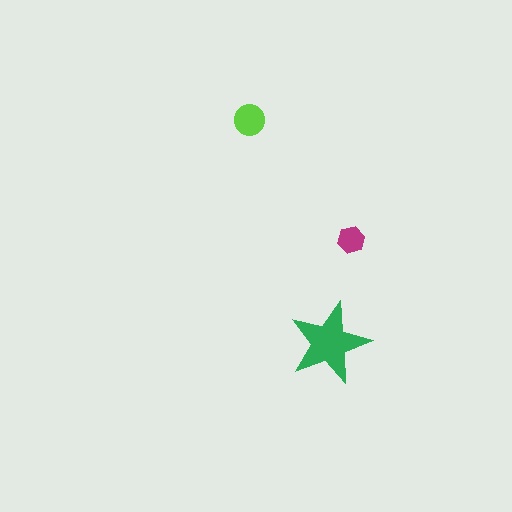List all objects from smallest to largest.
The magenta hexagon, the lime circle, the green star.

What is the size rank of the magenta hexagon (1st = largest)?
3rd.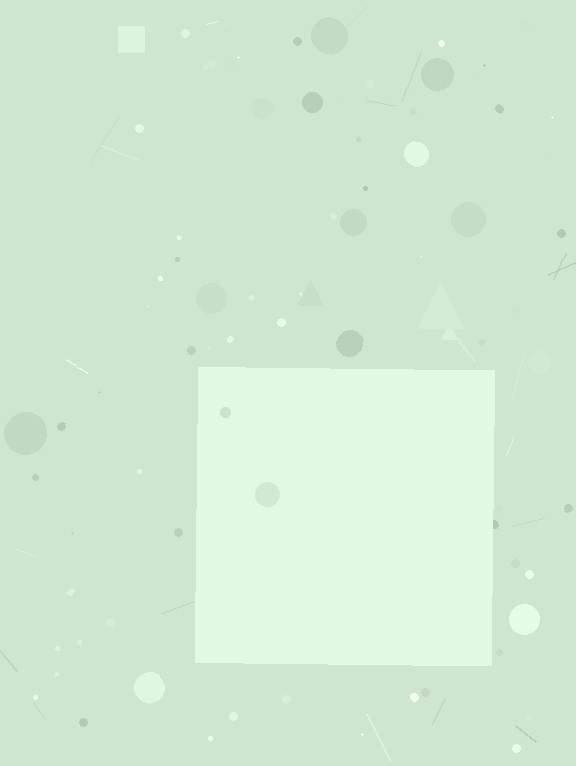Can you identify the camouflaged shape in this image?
The camouflaged shape is a square.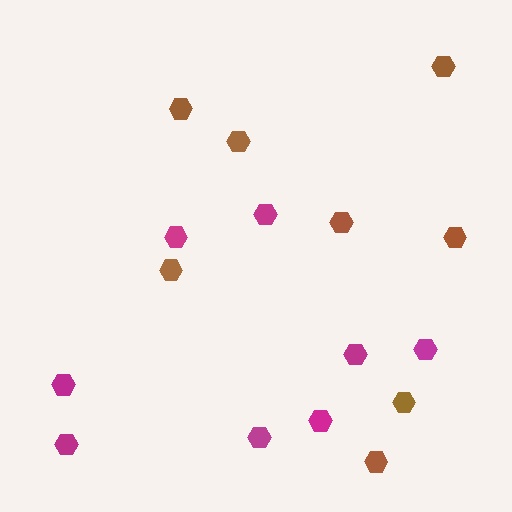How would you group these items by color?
There are 2 groups: one group of brown hexagons (8) and one group of magenta hexagons (8).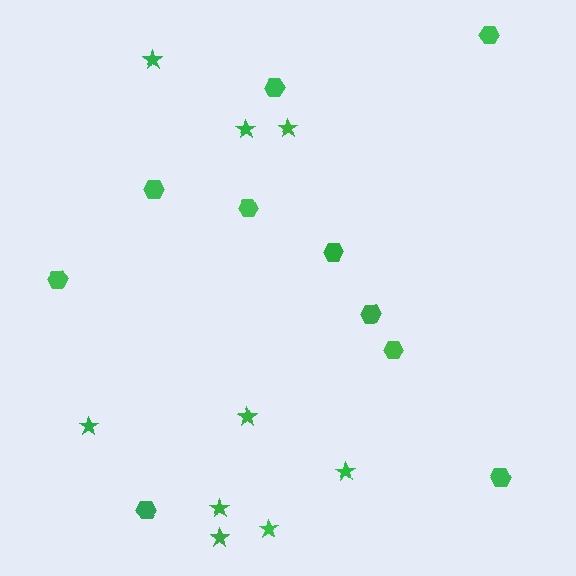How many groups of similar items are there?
There are 2 groups: one group of hexagons (10) and one group of stars (9).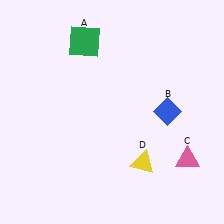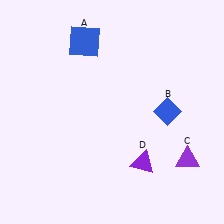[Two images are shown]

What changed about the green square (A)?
In Image 1, A is green. In Image 2, it changed to blue.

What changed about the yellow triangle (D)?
In Image 1, D is yellow. In Image 2, it changed to purple.